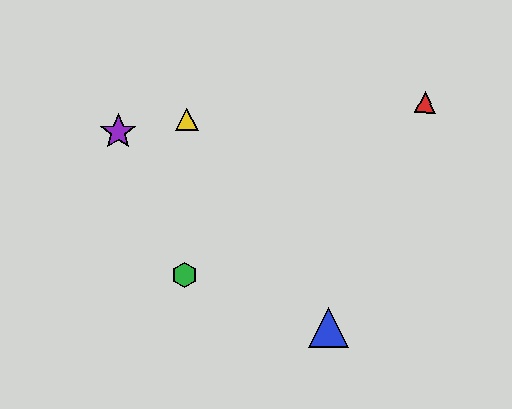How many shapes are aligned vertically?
2 shapes (the green hexagon, the yellow triangle) are aligned vertically.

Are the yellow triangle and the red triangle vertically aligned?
No, the yellow triangle is at x≈187 and the red triangle is at x≈425.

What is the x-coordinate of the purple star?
The purple star is at x≈118.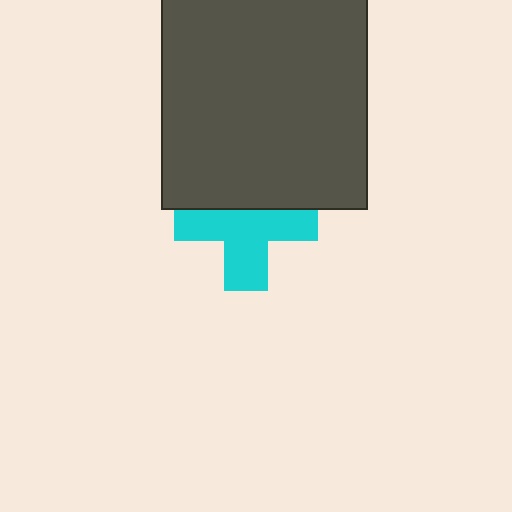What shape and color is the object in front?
The object in front is a dark gray rectangle.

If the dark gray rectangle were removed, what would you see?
You would see the complete cyan cross.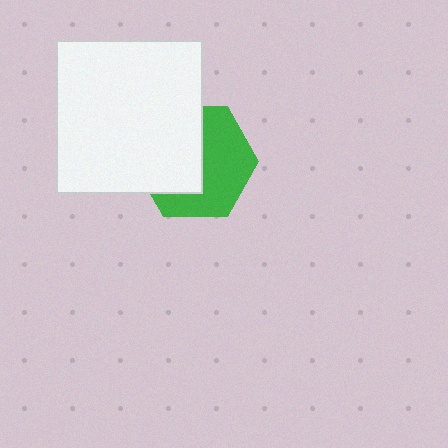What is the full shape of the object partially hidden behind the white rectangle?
The partially hidden object is a green hexagon.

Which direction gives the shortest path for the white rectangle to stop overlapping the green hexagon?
Moving left gives the shortest separation.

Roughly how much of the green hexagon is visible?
About half of it is visible (roughly 52%).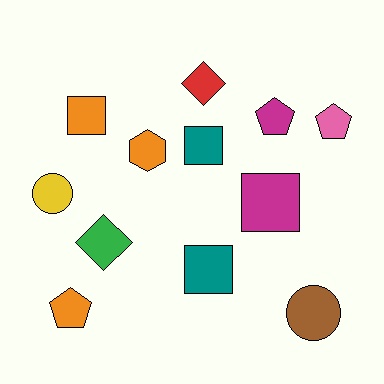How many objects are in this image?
There are 12 objects.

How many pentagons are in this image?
There are 3 pentagons.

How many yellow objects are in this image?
There is 1 yellow object.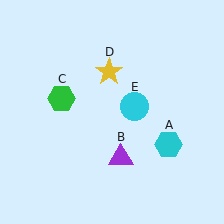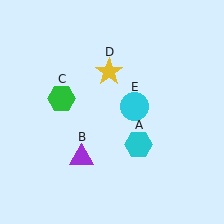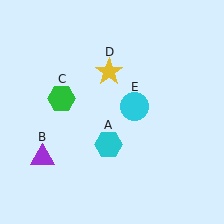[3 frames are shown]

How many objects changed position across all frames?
2 objects changed position: cyan hexagon (object A), purple triangle (object B).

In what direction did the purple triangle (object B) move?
The purple triangle (object B) moved left.